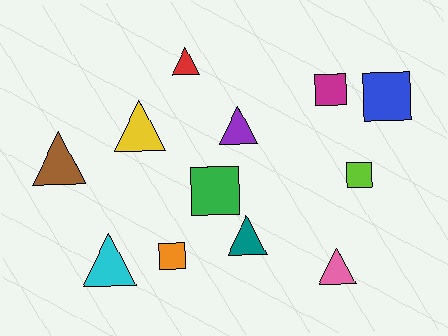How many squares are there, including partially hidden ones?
There are 5 squares.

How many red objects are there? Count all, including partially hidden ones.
There is 1 red object.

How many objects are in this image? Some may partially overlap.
There are 12 objects.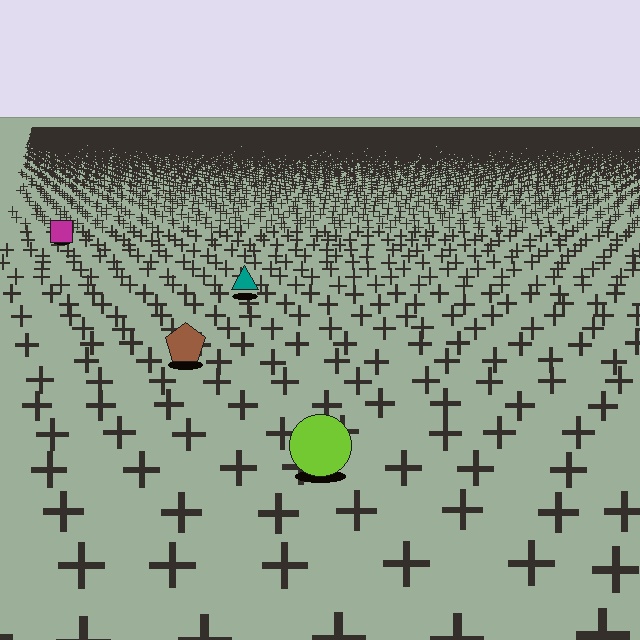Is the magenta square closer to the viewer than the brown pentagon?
No. The brown pentagon is closer — you can tell from the texture gradient: the ground texture is coarser near it.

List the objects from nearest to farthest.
From nearest to farthest: the lime circle, the brown pentagon, the teal triangle, the magenta square.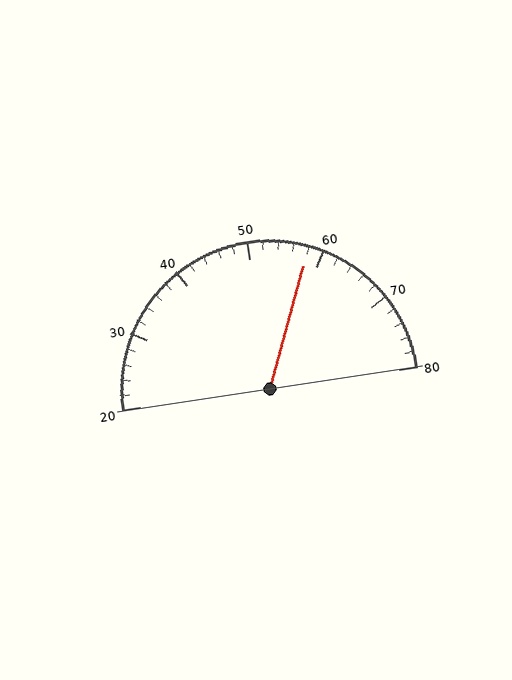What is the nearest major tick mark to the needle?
The nearest major tick mark is 60.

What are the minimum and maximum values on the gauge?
The gauge ranges from 20 to 80.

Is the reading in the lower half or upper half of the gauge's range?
The reading is in the upper half of the range (20 to 80).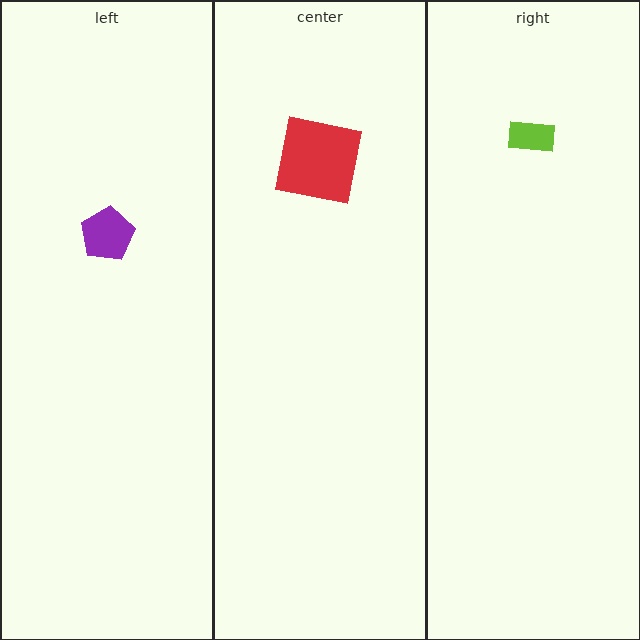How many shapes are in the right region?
1.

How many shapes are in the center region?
1.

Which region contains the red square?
The center region.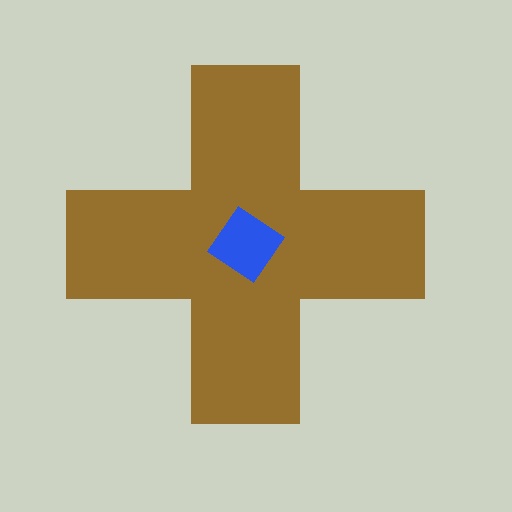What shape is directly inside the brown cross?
The blue diamond.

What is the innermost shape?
The blue diamond.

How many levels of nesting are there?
2.